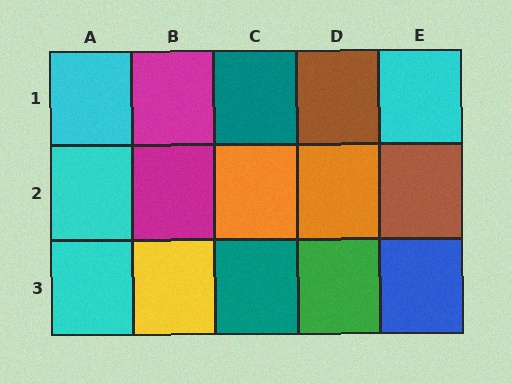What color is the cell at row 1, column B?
Magenta.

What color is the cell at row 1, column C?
Teal.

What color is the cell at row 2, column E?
Brown.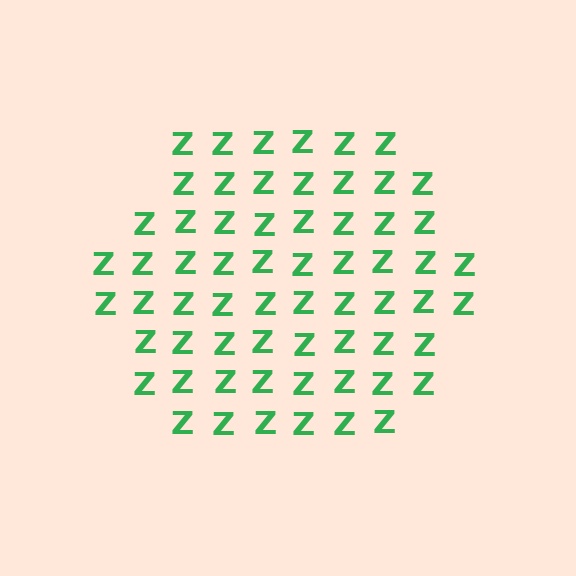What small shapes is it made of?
It is made of small letter Z's.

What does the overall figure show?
The overall figure shows a hexagon.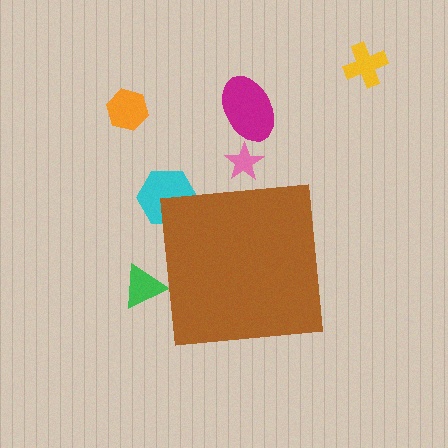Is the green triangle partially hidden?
Yes, the green triangle is partially hidden behind the brown square.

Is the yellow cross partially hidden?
No, the yellow cross is fully visible.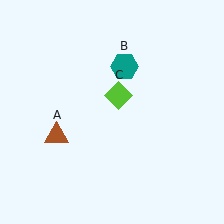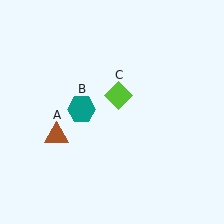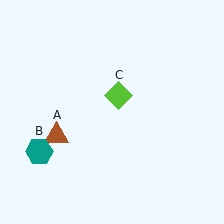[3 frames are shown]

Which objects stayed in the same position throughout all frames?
Brown triangle (object A) and lime diamond (object C) remained stationary.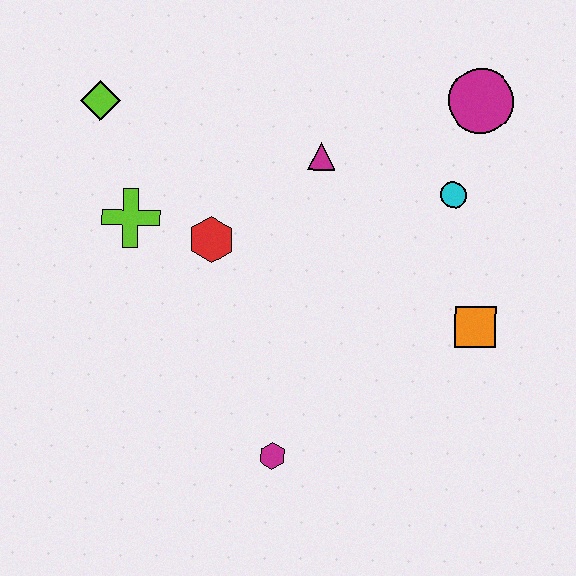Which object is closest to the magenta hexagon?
The red hexagon is closest to the magenta hexagon.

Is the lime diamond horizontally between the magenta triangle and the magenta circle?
No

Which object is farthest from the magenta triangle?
The magenta hexagon is farthest from the magenta triangle.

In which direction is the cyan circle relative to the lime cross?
The cyan circle is to the right of the lime cross.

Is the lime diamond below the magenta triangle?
No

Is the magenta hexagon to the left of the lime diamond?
No